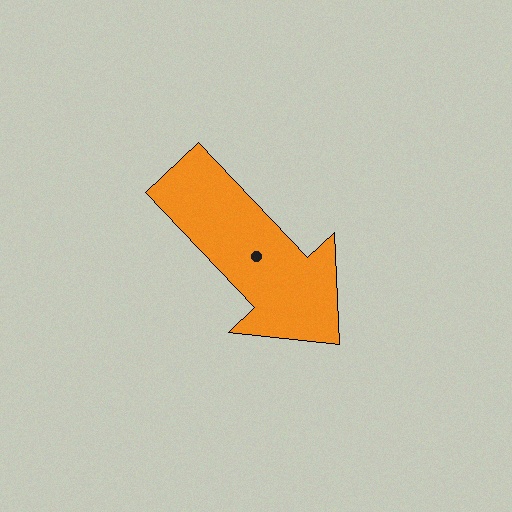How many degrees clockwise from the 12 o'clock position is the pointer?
Approximately 136 degrees.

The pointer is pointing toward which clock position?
Roughly 5 o'clock.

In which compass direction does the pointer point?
Southeast.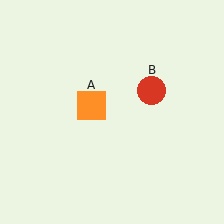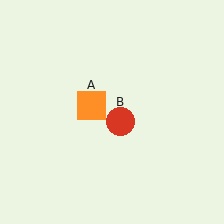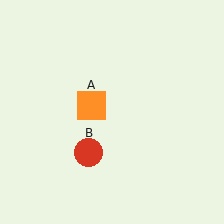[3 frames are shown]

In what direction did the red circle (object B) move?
The red circle (object B) moved down and to the left.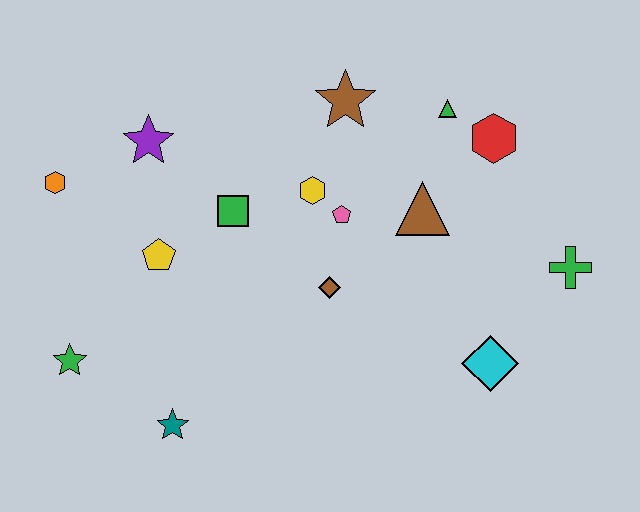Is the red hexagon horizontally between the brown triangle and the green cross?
Yes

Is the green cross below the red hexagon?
Yes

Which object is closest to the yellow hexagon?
The pink pentagon is closest to the yellow hexagon.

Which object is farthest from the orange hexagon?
The green cross is farthest from the orange hexagon.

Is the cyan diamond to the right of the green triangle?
Yes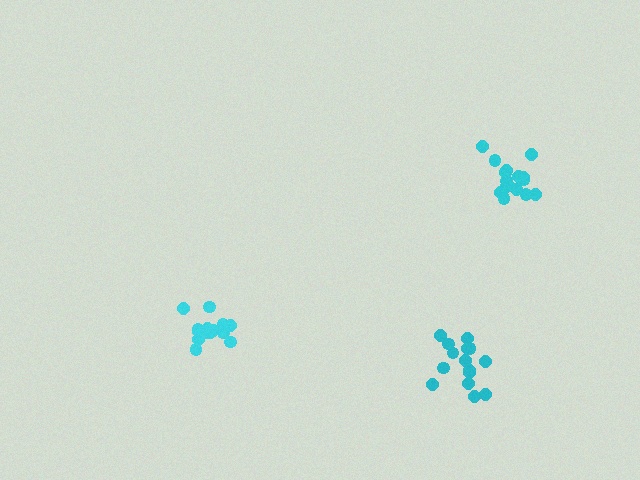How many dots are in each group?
Group 1: 18 dots, Group 2: 15 dots, Group 3: 16 dots (49 total).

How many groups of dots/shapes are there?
There are 3 groups.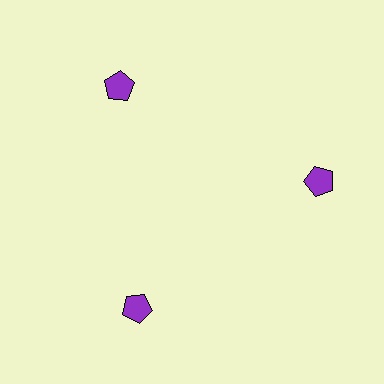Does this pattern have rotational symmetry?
Yes, this pattern has 3-fold rotational symmetry. It looks the same after rotating 120 degrees around the center.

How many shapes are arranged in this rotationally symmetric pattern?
There are 3 shapes, arranged in 3 groups of 1.